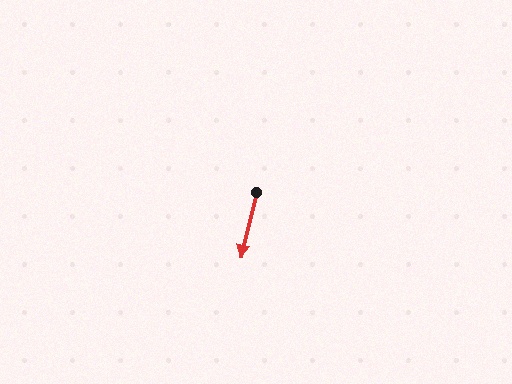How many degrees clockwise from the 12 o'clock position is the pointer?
Approximately 193 degrees.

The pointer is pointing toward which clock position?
Roughly 6 o'clock.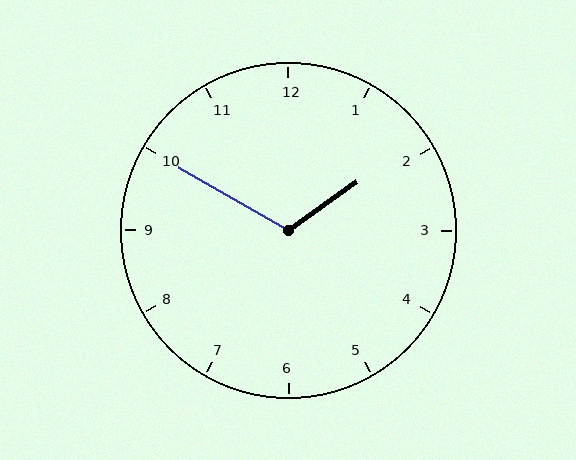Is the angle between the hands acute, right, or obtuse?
It is obtuse.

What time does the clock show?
1:50.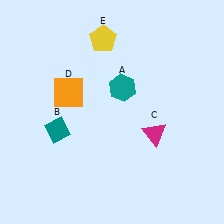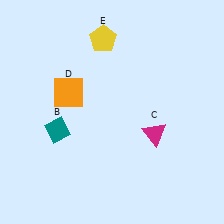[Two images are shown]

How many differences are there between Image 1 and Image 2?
There is 1 difference between the two images.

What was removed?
The teal hexagon (A) was removed in Image 2.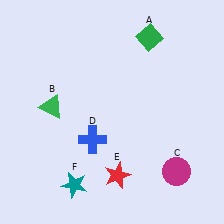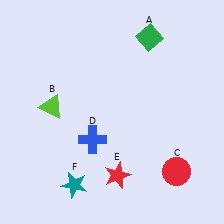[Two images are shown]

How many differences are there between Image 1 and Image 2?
There are 2 differences between the two images.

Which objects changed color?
B changed from green to lime. C changed from magenta to red.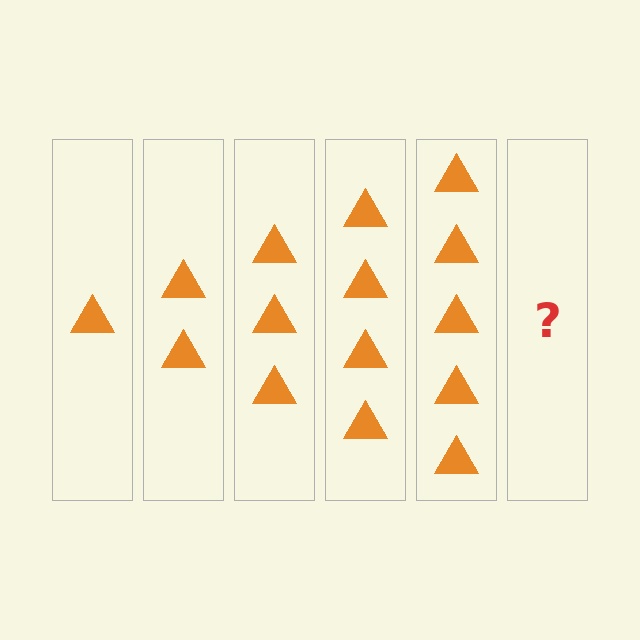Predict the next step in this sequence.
The next step is 6 triangles.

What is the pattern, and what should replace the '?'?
The pattern is that each step adds one more triangle. The '?' should be 6 triangles.